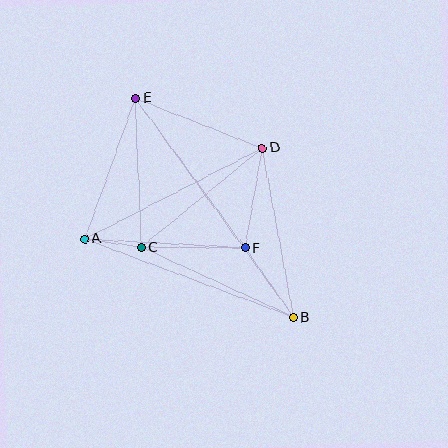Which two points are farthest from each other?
Points B and E are farthest from each other.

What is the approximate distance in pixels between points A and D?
The distance between A and D is approximately 199 pixels.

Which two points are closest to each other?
Points A and C are closest to each other.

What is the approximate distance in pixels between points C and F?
The distance between C and F is approximately 104 pixels.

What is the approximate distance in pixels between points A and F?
The distance between A and F is approximately 161 pixels.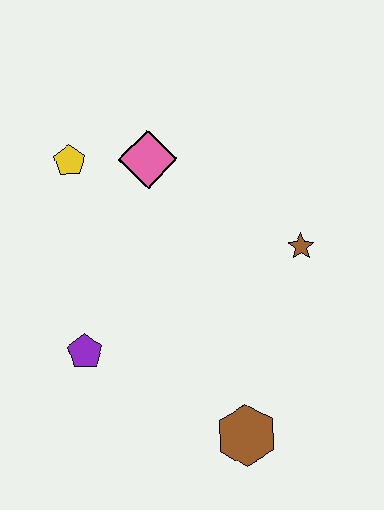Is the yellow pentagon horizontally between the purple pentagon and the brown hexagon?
No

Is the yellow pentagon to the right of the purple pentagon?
No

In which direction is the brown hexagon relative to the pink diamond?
The brown hexagon is below the pink diamond.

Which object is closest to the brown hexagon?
The purple pentagon is closest to the brown hexagon.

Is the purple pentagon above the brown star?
No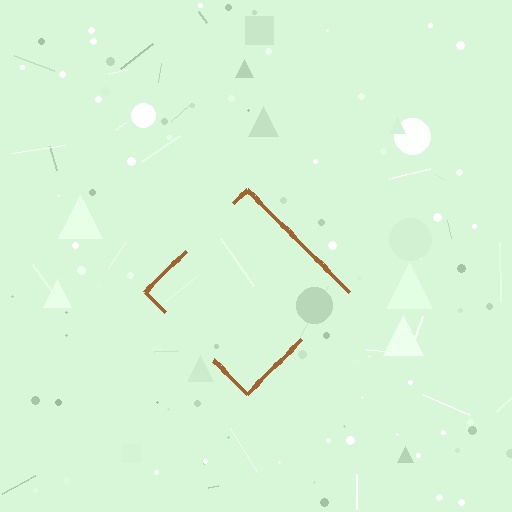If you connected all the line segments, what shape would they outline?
They would outline a diamond.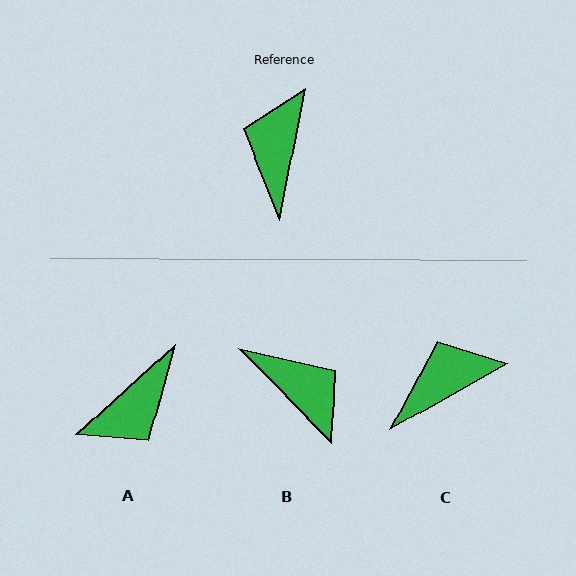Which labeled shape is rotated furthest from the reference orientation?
A, about 143 degrees away.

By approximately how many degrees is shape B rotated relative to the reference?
Approximately 125 degrees clockwise.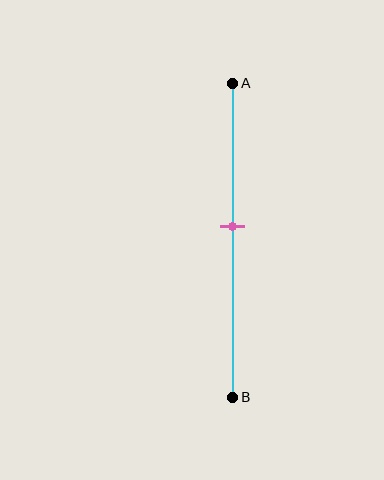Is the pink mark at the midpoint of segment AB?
No, the mark is at about 45% from A, not at the 50% midpoint.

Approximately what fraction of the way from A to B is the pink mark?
The pink mark is approximately 45% of the way from A to B.